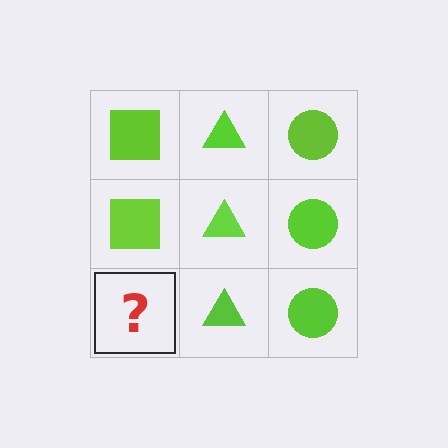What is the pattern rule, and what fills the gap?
The rule is that each column has a consistent shape. The gap should be filled with a lime square.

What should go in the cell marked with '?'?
The missing cell should contain a lime square.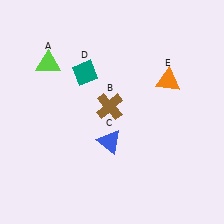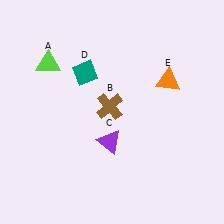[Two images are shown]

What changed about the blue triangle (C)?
In Image 1, C is blue. In Image 2, it changed to purple.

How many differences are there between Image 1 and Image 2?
There is 1 difference between the two images.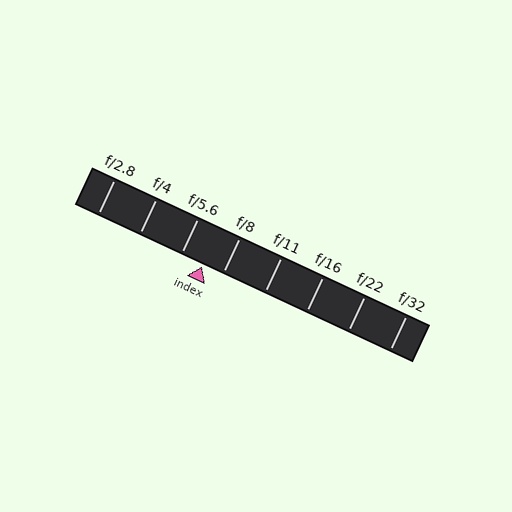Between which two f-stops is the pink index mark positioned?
The index mark is between f/5.6 and f/8.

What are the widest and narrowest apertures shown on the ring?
The widest aperture shown is f/2.8 and the narrowest is f/32.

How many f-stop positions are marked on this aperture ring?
There are 8 f-stop positions marked.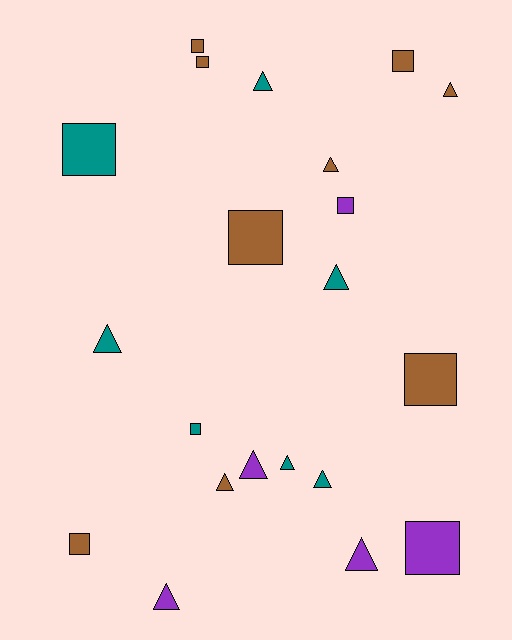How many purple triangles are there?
There are 3 purple triangles.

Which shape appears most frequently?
Triangle, with 11 objects.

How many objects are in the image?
There are 21 objects.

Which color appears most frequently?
Brown, with 9 objects.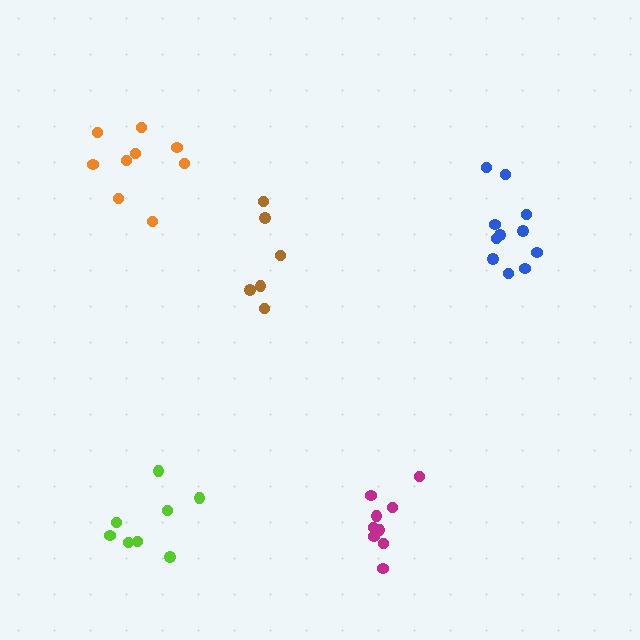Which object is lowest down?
The magenta cluster is bottommost.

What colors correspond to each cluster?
The clusters are colored: blue, brown, magenta, orange, lime.